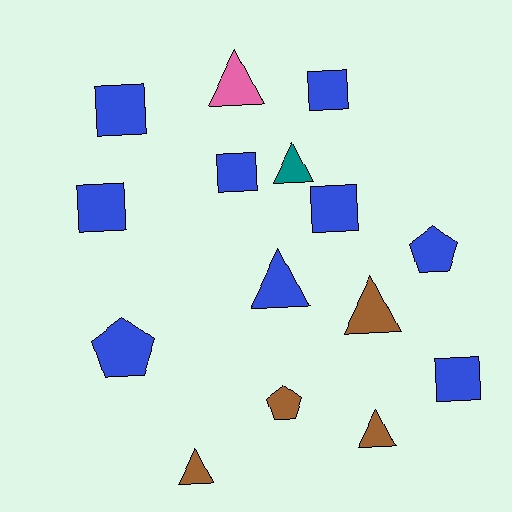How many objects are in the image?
There are 15 objects.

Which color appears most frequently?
Blue, with 9 objects.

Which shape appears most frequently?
Square, with 6 objects.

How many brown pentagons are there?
There is 1 brown pentagon.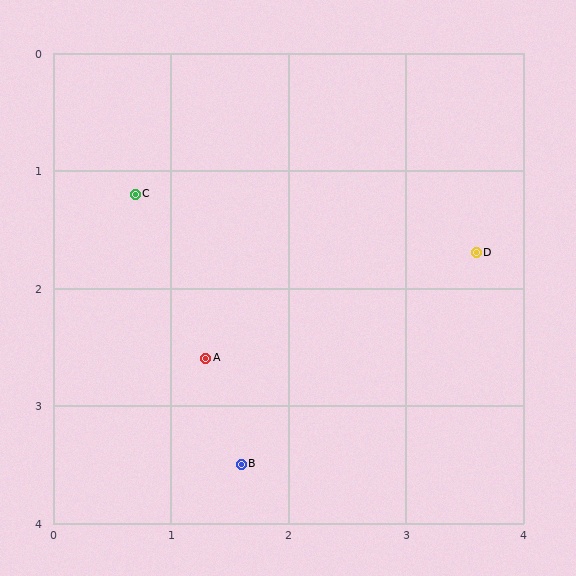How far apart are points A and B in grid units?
Points A and B are about 0.9 grid units apart.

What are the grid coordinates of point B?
Point B is at approximately (1.6, 3.5).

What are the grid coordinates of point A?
Point A is at approximately (1.3, 2.6).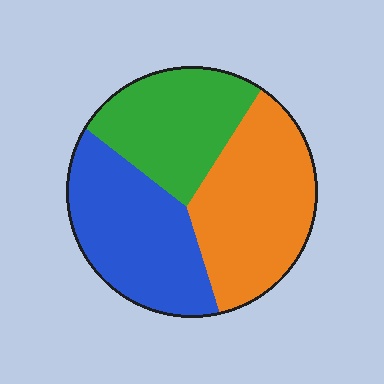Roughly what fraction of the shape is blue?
Blue covers 34% of the shape.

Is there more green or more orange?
Orange.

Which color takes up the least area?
Green, at roughly 30%.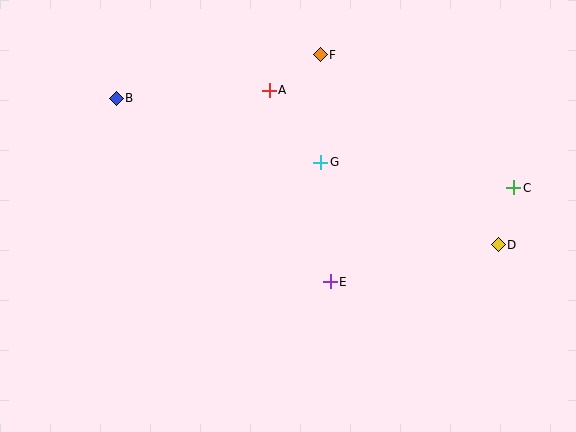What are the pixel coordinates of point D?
Point D is at (498, 245).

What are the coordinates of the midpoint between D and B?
The midpoint between D and B is at (307, 171).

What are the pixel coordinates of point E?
Point E is at (330, 282).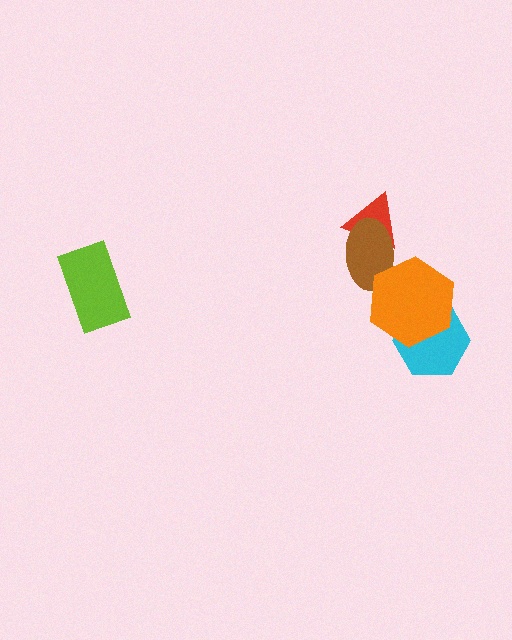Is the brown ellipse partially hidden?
Yes, it is partially covered by another shape.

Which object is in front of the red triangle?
The brown ellipse is in front of the red triangle.